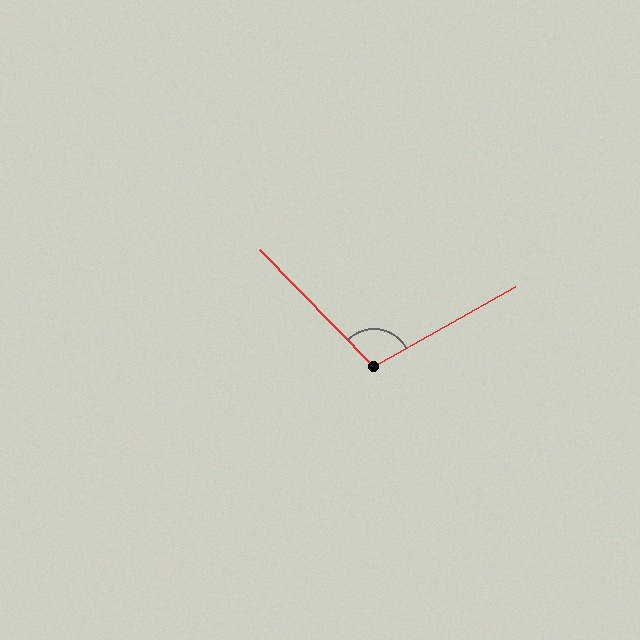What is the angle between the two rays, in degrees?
Approximately 105 degrees.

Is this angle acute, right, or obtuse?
It is obtuse.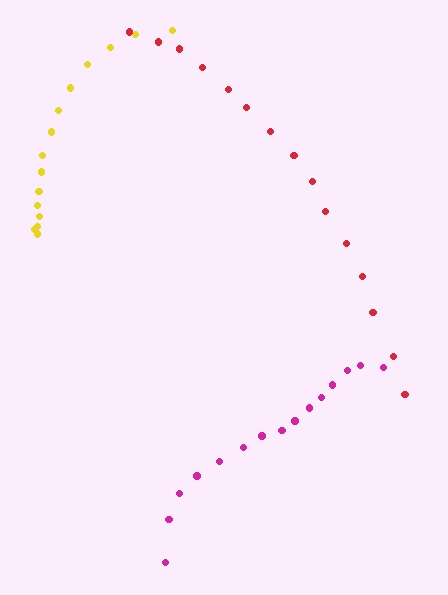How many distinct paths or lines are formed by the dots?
There are 3 distinct paths.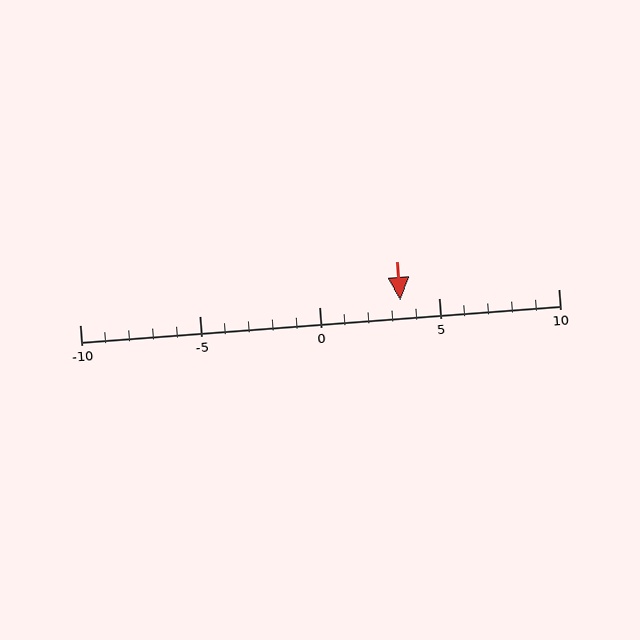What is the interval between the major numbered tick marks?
The major tick marks are spaced 5 units apart.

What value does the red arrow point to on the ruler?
The red arrow points to approximately 3.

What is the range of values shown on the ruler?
The ruler shows values from -10 to 10.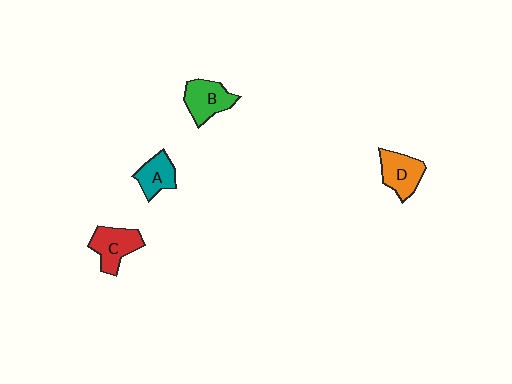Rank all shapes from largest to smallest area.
From largest to smallest: C (red), B (green), D (orange), A (teal).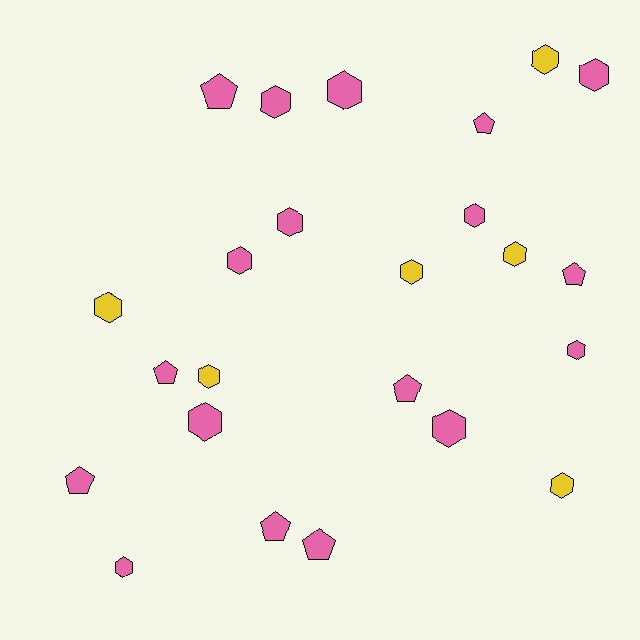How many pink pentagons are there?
There are 8 pink pentagons.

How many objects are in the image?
There are 24 objects.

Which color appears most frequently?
Pink, with 18 objects.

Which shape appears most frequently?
Hexagon, with 16 objects.